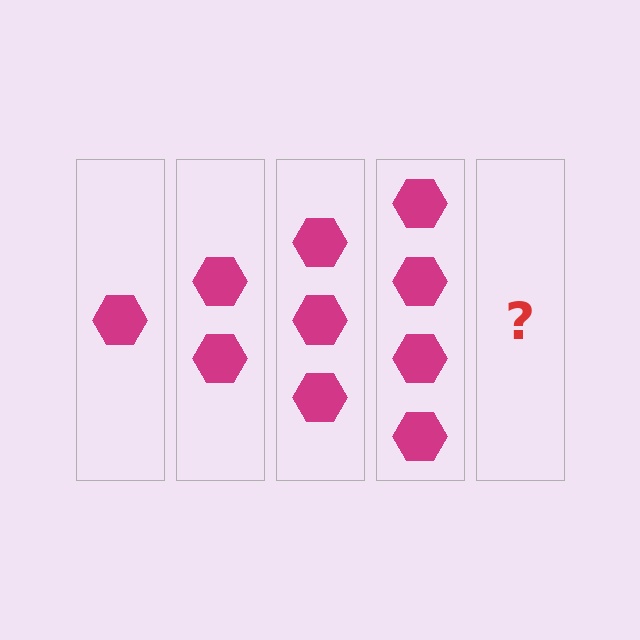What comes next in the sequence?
The next element should be 5 hexagons.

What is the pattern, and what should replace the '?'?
The pattern is that each step adds one more hexagon. The '?' should be 5 hexagons.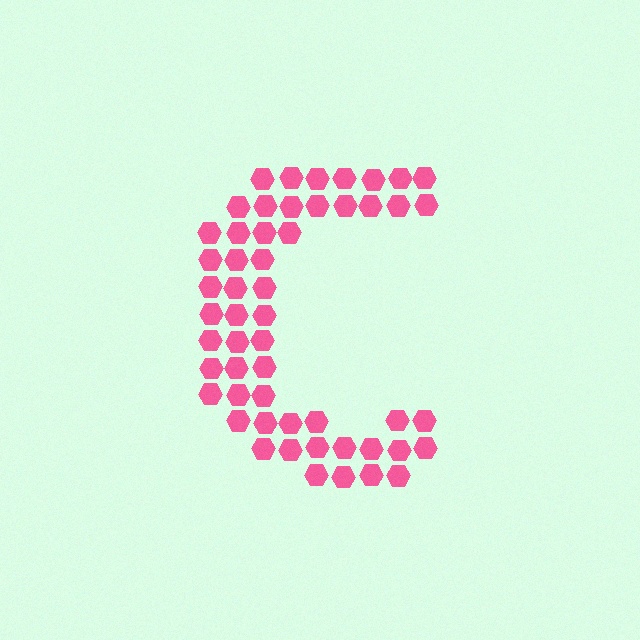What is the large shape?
The large shape is the letter C.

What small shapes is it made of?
It is made of small hexagons.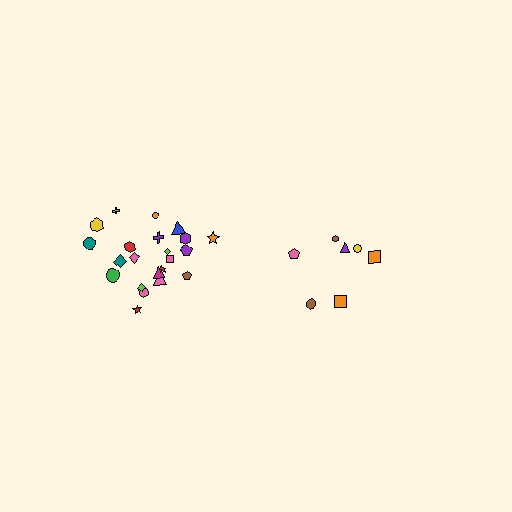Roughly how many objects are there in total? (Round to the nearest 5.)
Roughly 30 objects in total.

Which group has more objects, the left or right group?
The left group.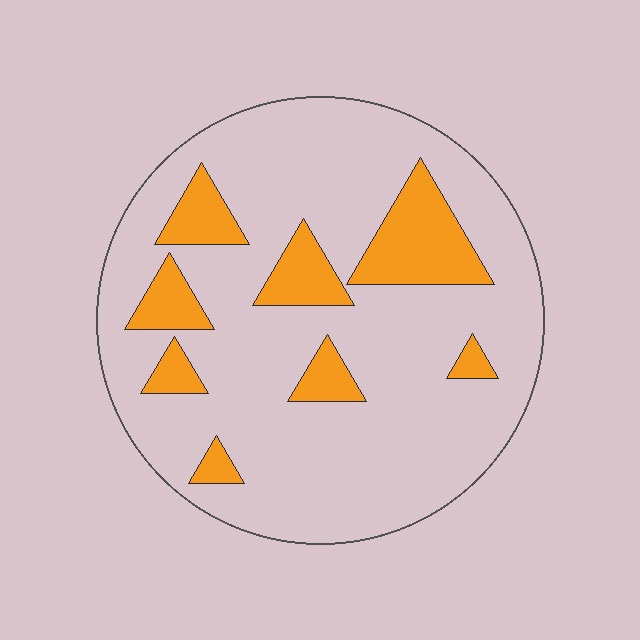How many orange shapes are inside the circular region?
8.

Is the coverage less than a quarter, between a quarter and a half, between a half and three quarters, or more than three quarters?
Less than a quarter.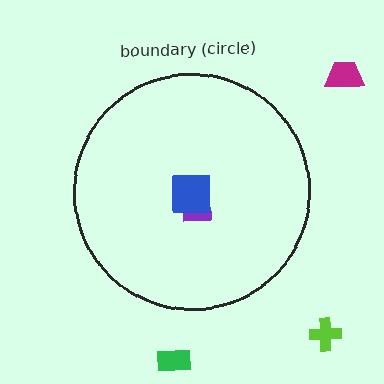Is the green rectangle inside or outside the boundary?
Outside.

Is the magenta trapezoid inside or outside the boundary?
Outside.